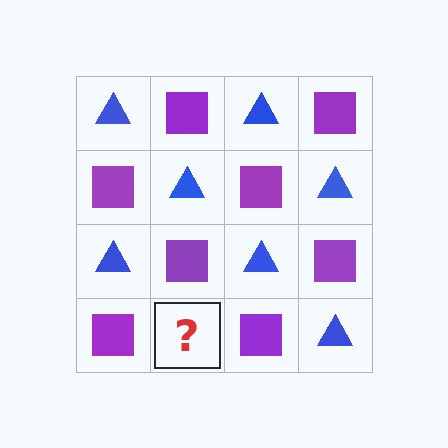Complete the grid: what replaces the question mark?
The question mark should be replaced with a blue triangle.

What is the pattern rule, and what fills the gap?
The rule is that it alternates blue triangle and purple square in a checkerboard pattern. The gap should be filled with a blue triangle.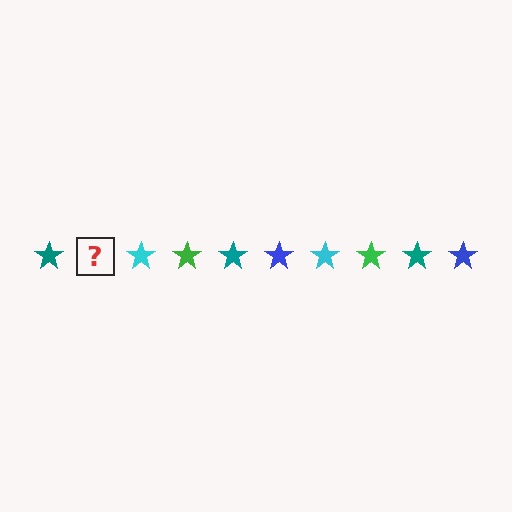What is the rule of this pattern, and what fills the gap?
The rule is that the pattern cycles through teal, blue, cyan, green stars. The gap should be filled with a blue star.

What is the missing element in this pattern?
The missing element is a blue star.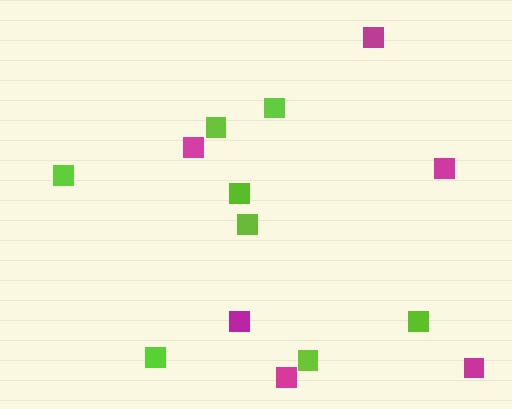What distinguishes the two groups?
There are 2 groups: one group of lime squares (8) and one group of magenta squares (6).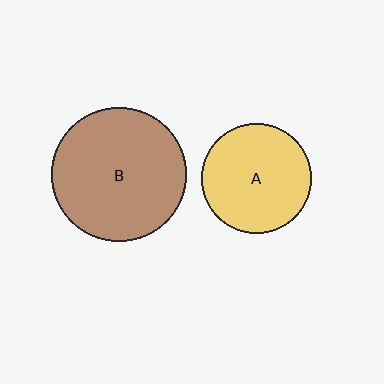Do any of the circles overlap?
No, none of the circles overlap.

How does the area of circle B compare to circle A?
Approximately 1.5 times.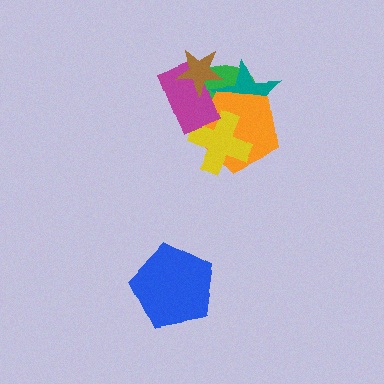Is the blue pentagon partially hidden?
No, no other shape covers it.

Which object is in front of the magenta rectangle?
The brown star is in front of the magenta rectangle.